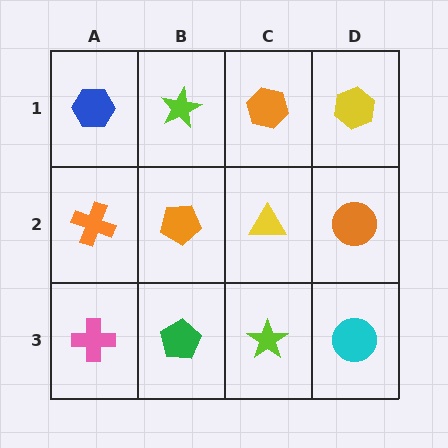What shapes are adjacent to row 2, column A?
A blue hexagon (row 1, column A), a pink cross (row 3, column A), an orange pentagon (row 2, column B).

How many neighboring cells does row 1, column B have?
3.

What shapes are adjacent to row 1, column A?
An orange cross (row 2, column A), a lime star (row 1, column B).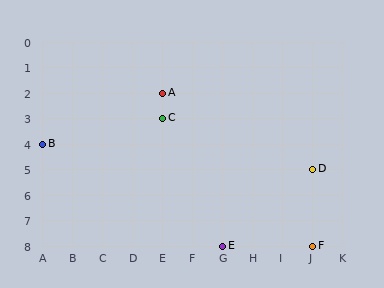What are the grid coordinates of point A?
Point A is at grid coordinates (E, 2).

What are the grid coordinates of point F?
Point F is at grid coordinates (J, 8).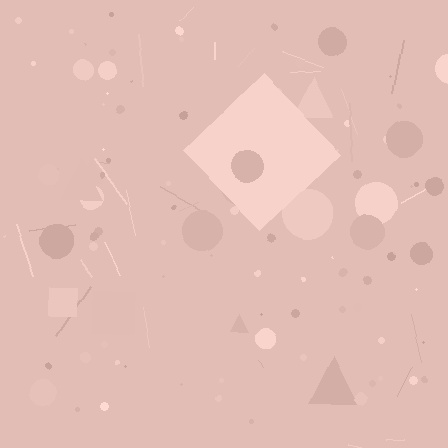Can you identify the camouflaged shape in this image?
The camouflaged shape is a diamond.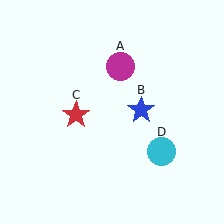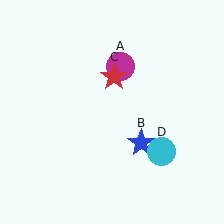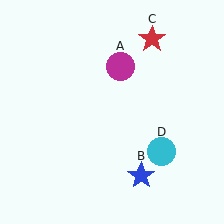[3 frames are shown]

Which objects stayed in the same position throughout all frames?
Magenta circle (object A) and cyan circle (object D) remained stationary.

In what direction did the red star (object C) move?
The red star (object C) moved up and to the right.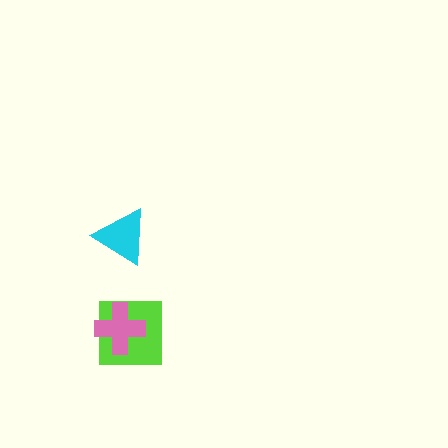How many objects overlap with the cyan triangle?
0 objects overlap with the cyan triangle.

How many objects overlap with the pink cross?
1 object overlaps with the pink cross.